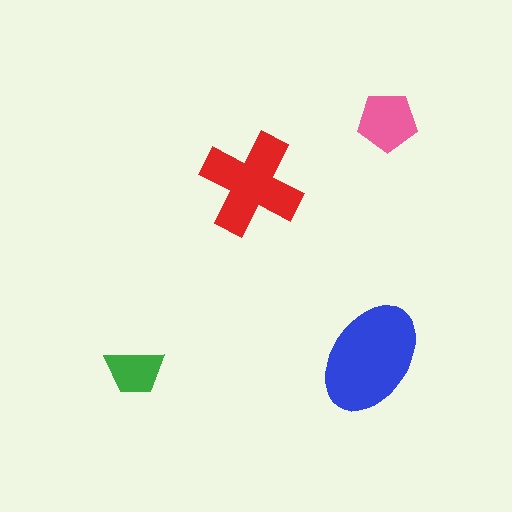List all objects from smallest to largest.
The green trapezoid, the pink pentagon, the red cross, the blue ellipse.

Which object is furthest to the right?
The pink pentagon is rightmost.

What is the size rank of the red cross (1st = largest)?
2nd.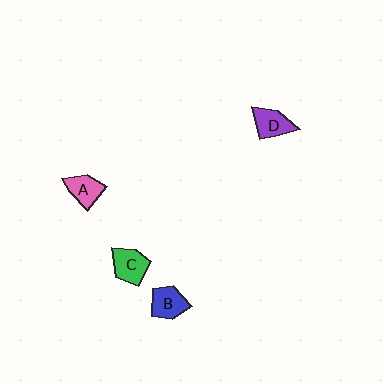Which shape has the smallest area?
Shape A (pink).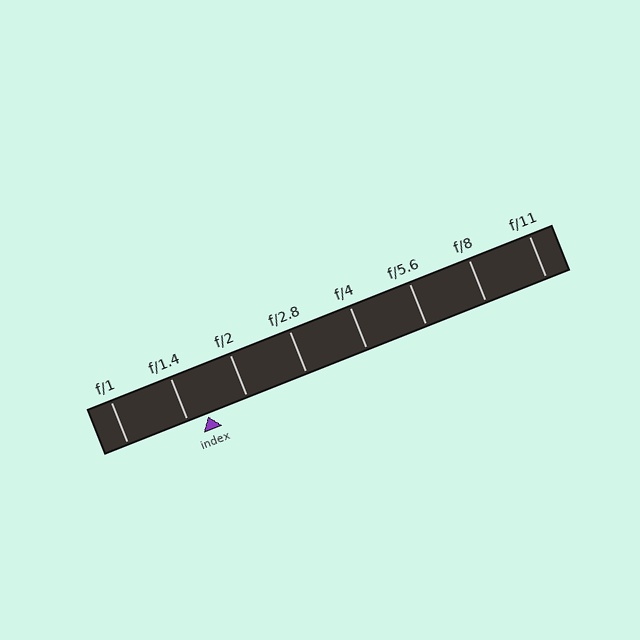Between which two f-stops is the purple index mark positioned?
The index mark is between f/1.4 and f/2.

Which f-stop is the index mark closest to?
The index mark is closest to f/1.4.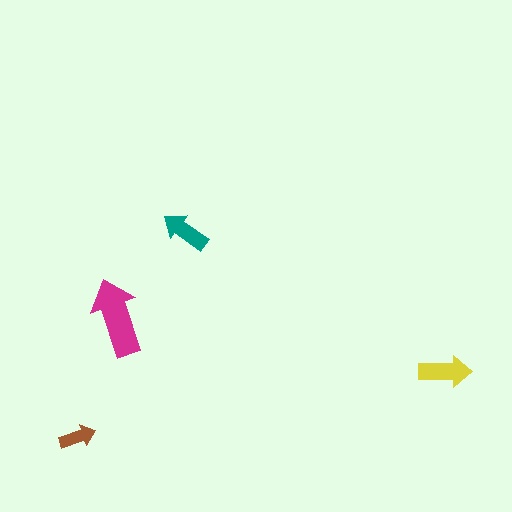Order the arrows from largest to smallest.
the magenta one, the yellow one, the teal one, the brown one.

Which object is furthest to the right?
The yellow arrow is rightmost.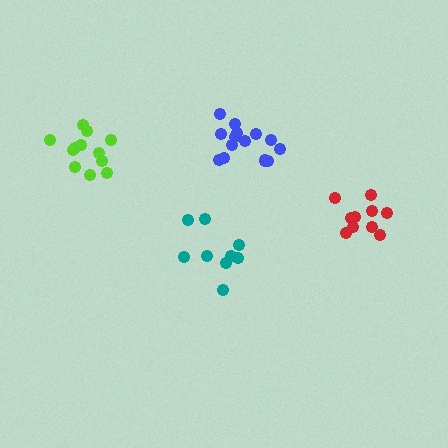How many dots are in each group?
Group 1: 12 dots, Group 2: 10 dots, Group 3: 14 dots, Group 4: 9 dots (45 total).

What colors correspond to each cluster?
The clusters are colored: lime, red, blue, teal.